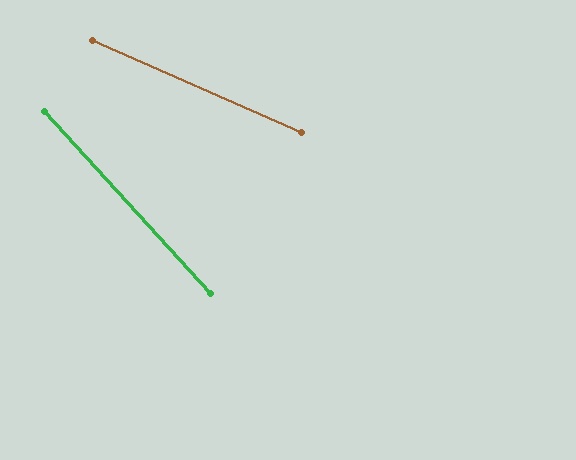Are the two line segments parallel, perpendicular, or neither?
Neither parallel nor perpendicular — they differ by about 24°.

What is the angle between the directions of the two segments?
Approximately 24 degrees.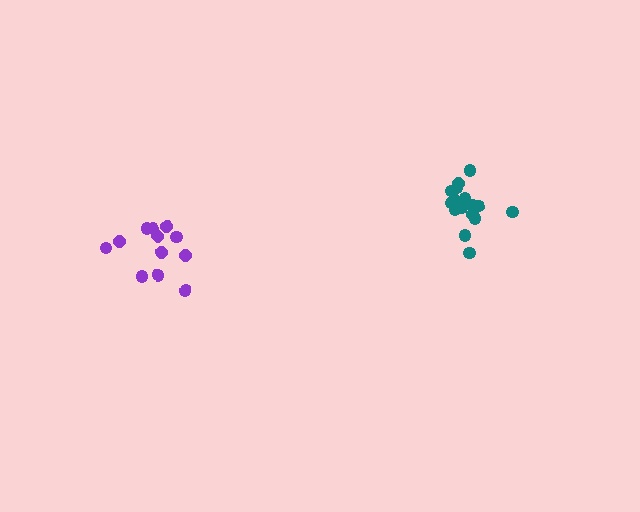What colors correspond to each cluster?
The clusters are colored: purple, teal.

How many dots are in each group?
Group 1: 12 dots, Group 2: 16 dots (28 total).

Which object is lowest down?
The purple cluster is bottommost.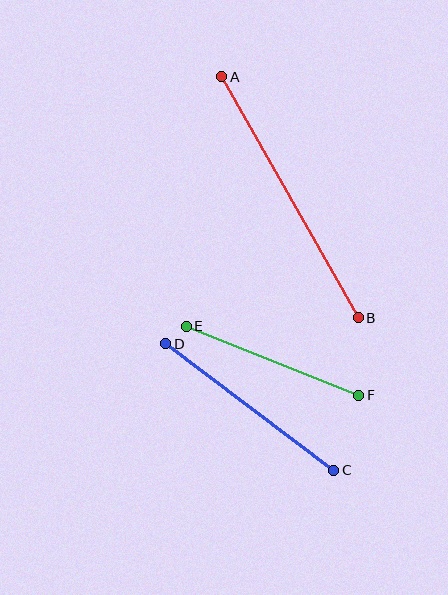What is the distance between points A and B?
The distance is approximately 277 pixels.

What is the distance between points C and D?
The distance is approximately 210 pixels.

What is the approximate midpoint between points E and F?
The midpoint is at approximately (273, 361) pixels.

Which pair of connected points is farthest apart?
Points A and B are farthest apart.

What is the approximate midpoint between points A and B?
The midpoint is at approximately (290, 197) pixels.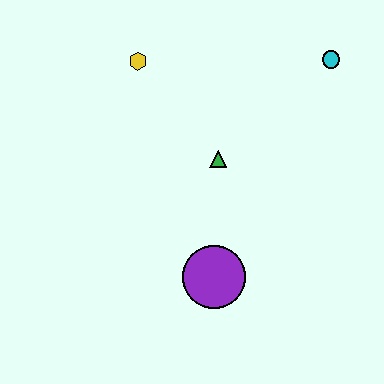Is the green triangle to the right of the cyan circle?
No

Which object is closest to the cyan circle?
The green triangle is closest to the cyan circle.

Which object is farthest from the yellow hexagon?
The purple circle is farthest from the yellow hexagon.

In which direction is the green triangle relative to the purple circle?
The green triangle is above the purple circle.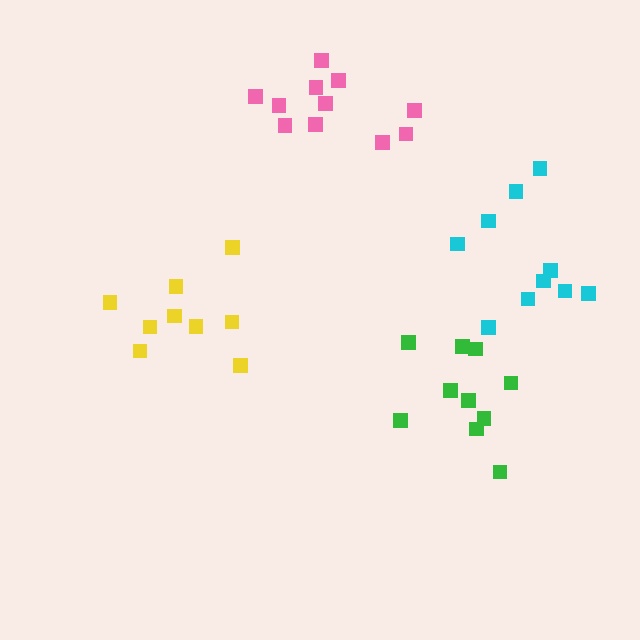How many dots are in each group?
Group 1: 11 dots, Group 2: 10 dots, Group 3: 10 dots, Group 4: 9 dots (40 total).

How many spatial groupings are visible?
There are 4 spatial groupings.